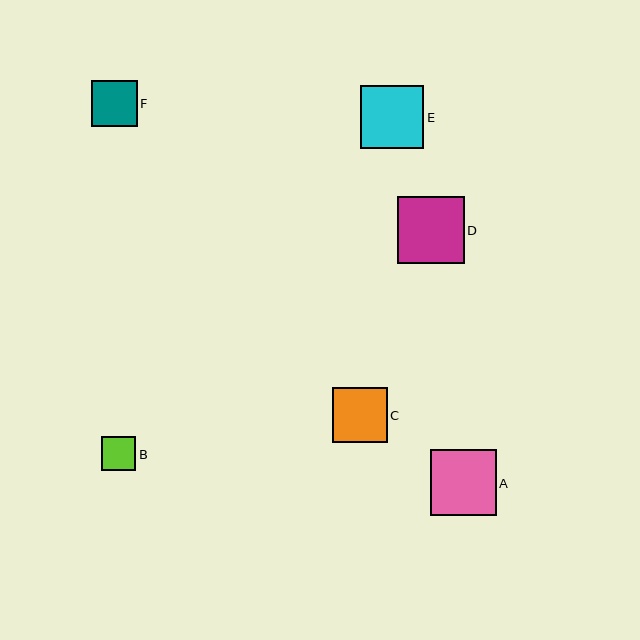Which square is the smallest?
Square B is the smallest with a size of approximately 34 pixels.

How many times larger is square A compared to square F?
Square A is approximately 1.4 times the size of square F.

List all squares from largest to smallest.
From largest to smallest: D, A, E, C, F, B.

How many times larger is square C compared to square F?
Square C is approximately 1.2 times the size of square F.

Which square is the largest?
Square D is the largest with a size of approximately 67 pixels.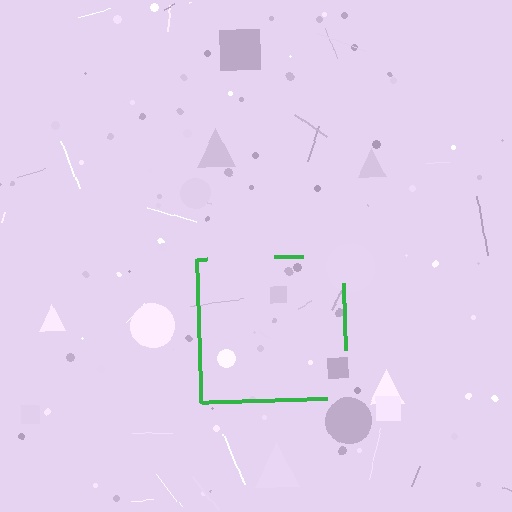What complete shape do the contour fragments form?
The contour fragments form a square.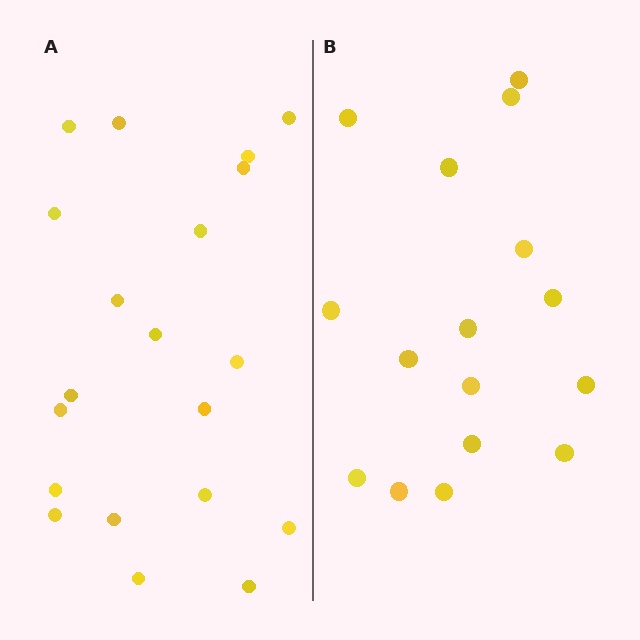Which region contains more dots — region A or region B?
Region A (the left region) has more dots.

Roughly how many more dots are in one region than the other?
Region A has about 4 more dots than region B.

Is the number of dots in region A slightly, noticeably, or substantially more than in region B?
Region A has noticeably more, but not dramatically so. The ratio is roughly 1.2 to 1.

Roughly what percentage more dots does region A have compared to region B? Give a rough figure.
About 25% more.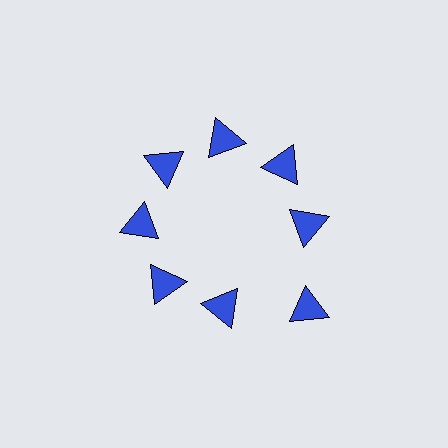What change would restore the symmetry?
The symmetry would be restored by moving it inward, back onto the ring so that all 8 triangles sit at equal angles and equal distance from the center.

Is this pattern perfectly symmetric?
No. The 8 blue triangles are arranged in a ring, but one element near the 4 o'clock position is pushed outward from the center, breaking the 8-fold rotational symmetry.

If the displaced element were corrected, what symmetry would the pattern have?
It would have 8-fold rotational symmetry — the pattern would map onto itself every 45 degrees.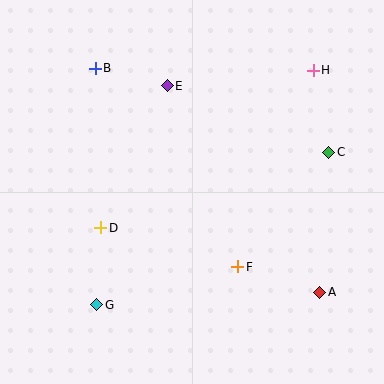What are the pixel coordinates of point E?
Point E is at (167, 86).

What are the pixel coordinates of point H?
Point H is at (313, 70).